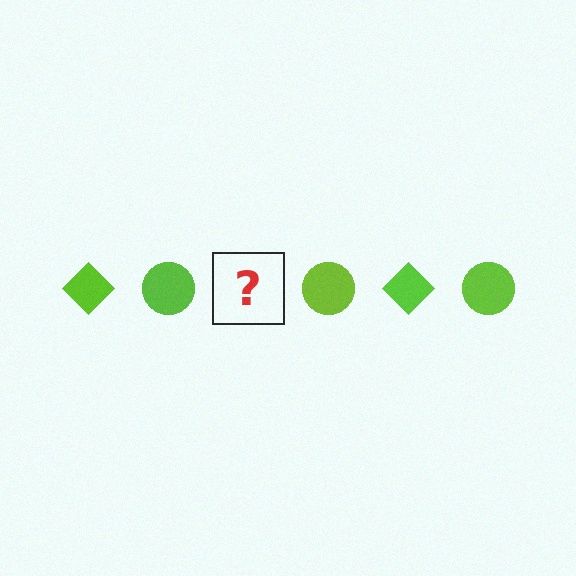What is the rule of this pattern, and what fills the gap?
The rule is that the pattern cycles through diamond, circle shapes in lime. The gap should be filled with a lime diamond.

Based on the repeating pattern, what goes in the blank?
The blank should be a lime diamond.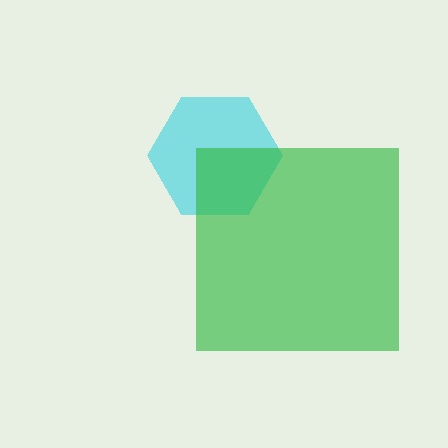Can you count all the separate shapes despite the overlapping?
Yes, there are 2 separate shapes.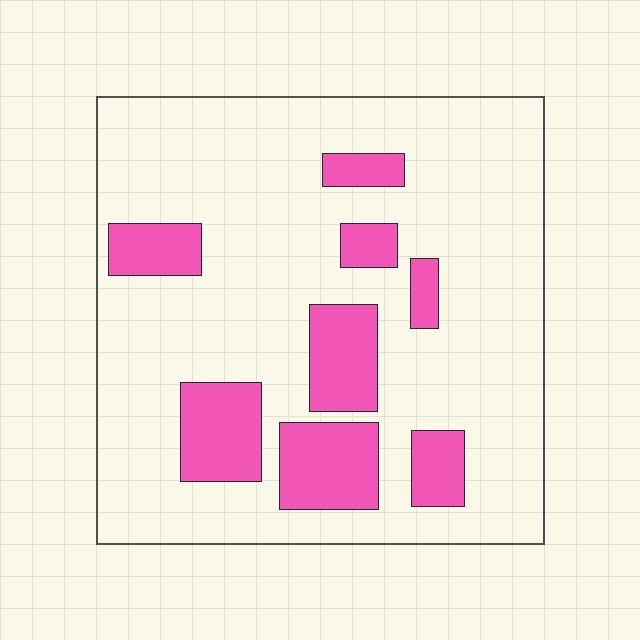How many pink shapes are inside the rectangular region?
8.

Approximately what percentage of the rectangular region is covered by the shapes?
Approximately 20%.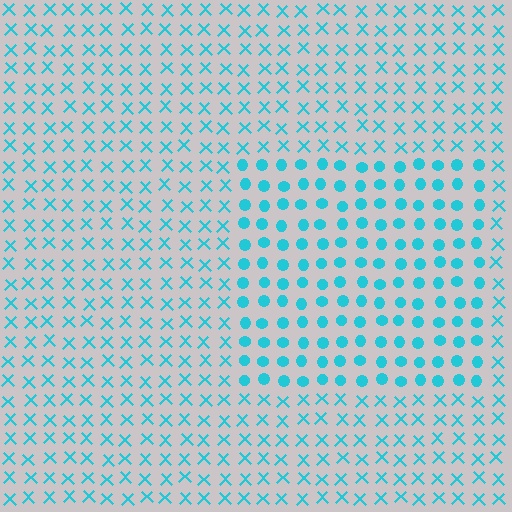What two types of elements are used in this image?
The image uses circles inside the rectangle region and X marks outside it.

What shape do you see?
I see a rectangle.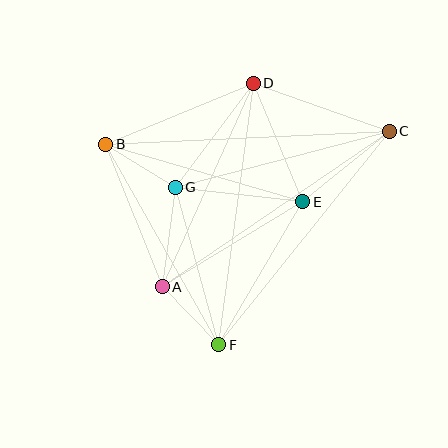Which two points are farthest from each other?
Points B and C are farthest from each other.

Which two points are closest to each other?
Points A and F are closest to each other.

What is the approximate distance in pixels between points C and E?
The distance between C and E is approximately 111 pixels.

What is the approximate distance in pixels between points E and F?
The distance between E and F is approximately 166 pixels.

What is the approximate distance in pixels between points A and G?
The distance between A and G is approximately 101 pixels.